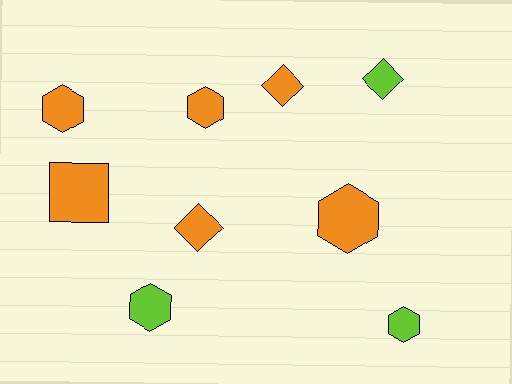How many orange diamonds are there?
There are 2 orange diamonds.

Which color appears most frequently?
Orange, with 6 objects.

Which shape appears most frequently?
Hexagon, with 5 objects.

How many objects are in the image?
There are 9 objects.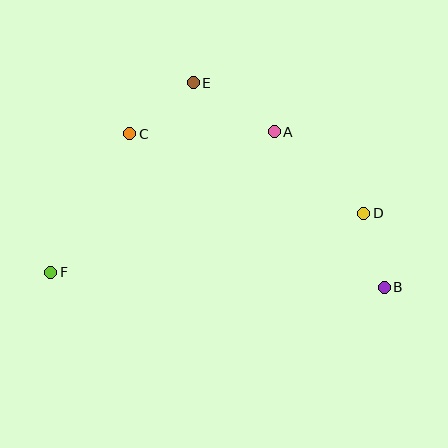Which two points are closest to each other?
Points B and D are closest to each other.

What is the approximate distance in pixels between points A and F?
The distance between A and F is approximately 264 pixels.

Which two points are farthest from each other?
Points B and F are farthest from each other.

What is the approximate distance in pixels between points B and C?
The distance between B and C is approximately 298 pixels.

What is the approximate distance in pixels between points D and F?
The distance between D and F is approximately 318 pixels.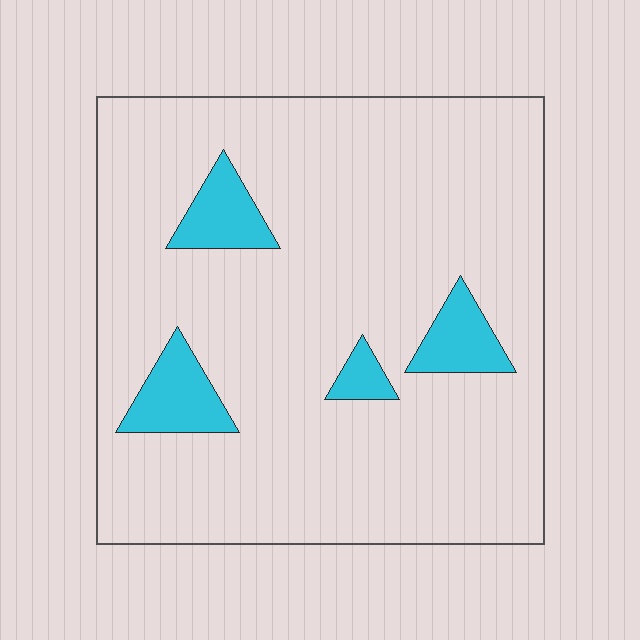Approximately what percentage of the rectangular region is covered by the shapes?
Approximately 10%.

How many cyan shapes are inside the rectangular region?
4.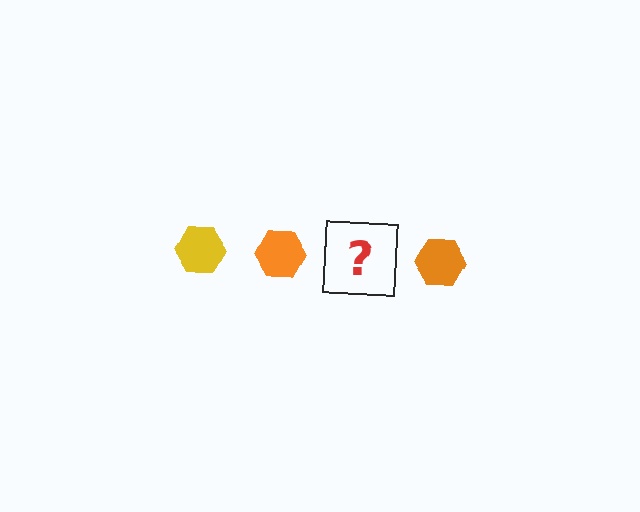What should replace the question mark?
The question mark should be replaced with a yellow hexagon.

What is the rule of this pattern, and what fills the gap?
The rule is that the pattern cycles through yellow, orange hexagons. The gap should be filled with a yellow hexagon.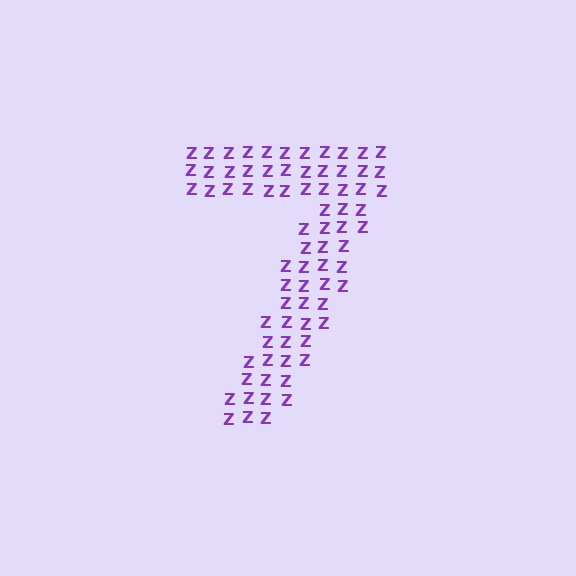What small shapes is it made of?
It is made of small letter Z's.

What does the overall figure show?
The overall figure shows the digit 7.